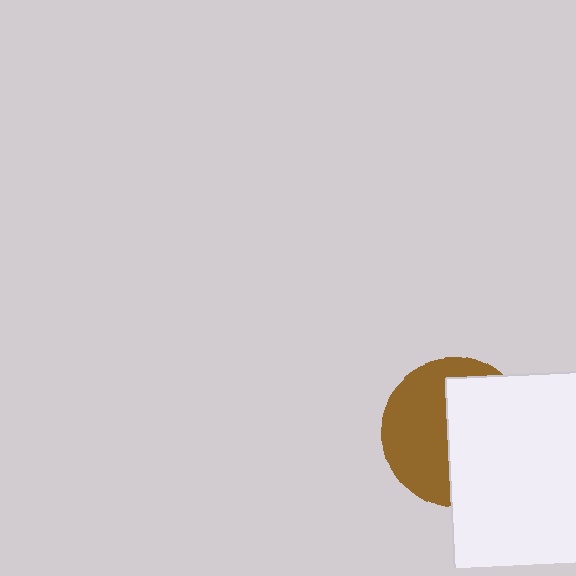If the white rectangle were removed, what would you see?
You would see the complete brown circle.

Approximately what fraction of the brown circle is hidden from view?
Roughly 53% of the brown circle is hidden behind the white rectangle.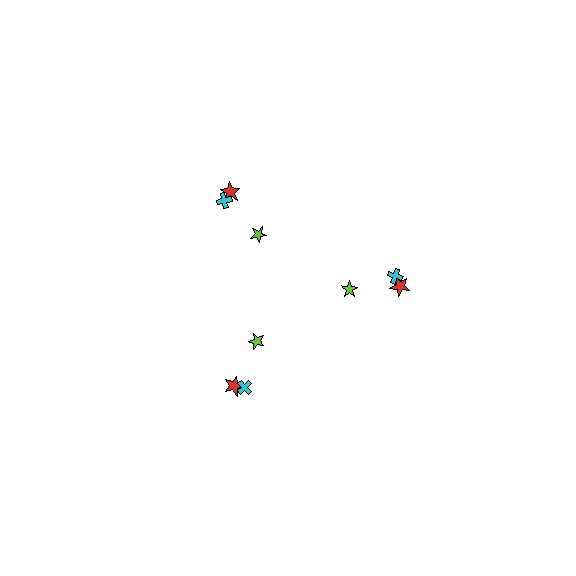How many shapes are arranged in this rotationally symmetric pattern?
There are 9 shapes, arranged in 3 groups of 3.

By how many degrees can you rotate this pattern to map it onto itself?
The pattern maps onto itself every 120 degrees of rotation.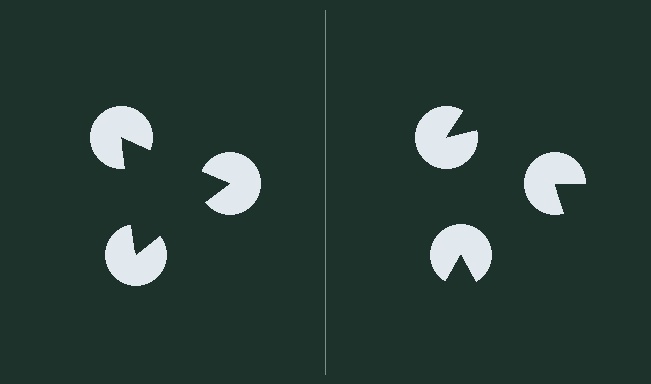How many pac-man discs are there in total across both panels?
6 — 3 on each side.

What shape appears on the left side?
An illusory triangle.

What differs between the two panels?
The pac-man discs are positioned identically on both sides; only the wedge orientations differ. On the left they align to a triangle; on the right they are misaligned.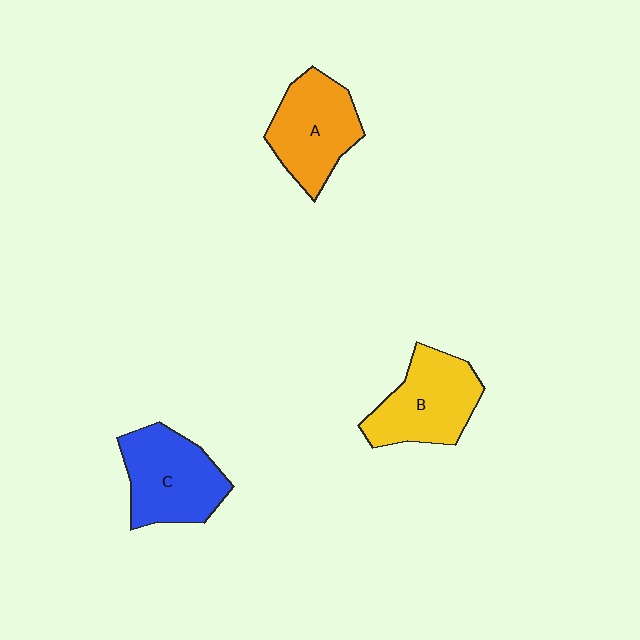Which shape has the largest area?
Shape C (blue).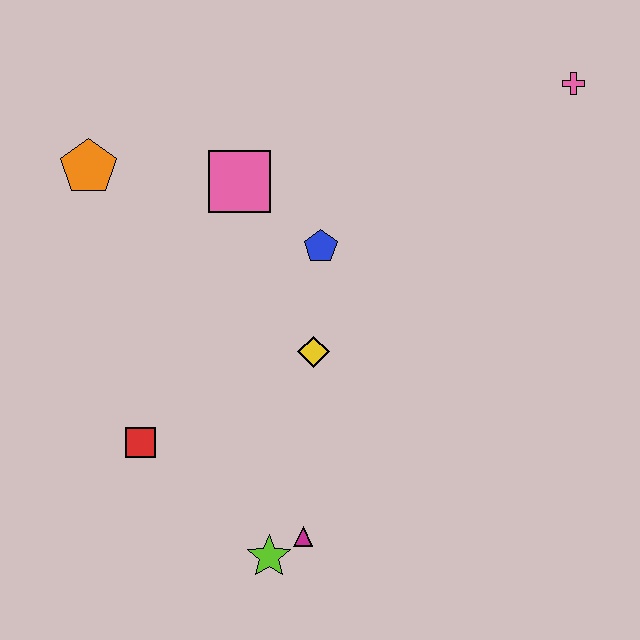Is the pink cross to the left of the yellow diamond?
No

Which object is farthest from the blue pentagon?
The lime star is farthest from the blue pentagon.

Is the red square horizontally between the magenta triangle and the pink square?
No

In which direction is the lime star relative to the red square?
The lime star is to the right of the red square.